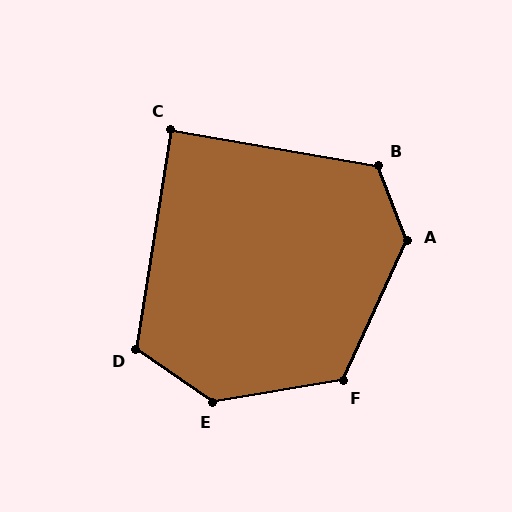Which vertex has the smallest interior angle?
C, at approximately 89 degrees.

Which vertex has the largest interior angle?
E, at approximately 136 degrees.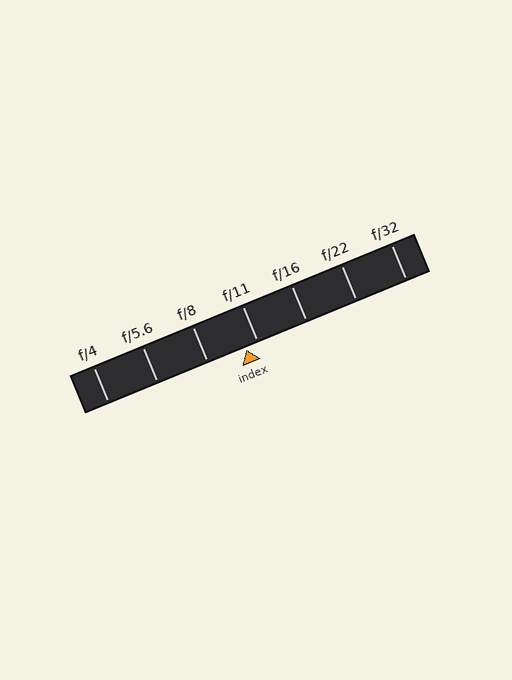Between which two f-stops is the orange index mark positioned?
The index mark is between f/8 and f/11.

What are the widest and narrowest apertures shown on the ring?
The widest aperture shown is f/4 and the narrowest is f/32.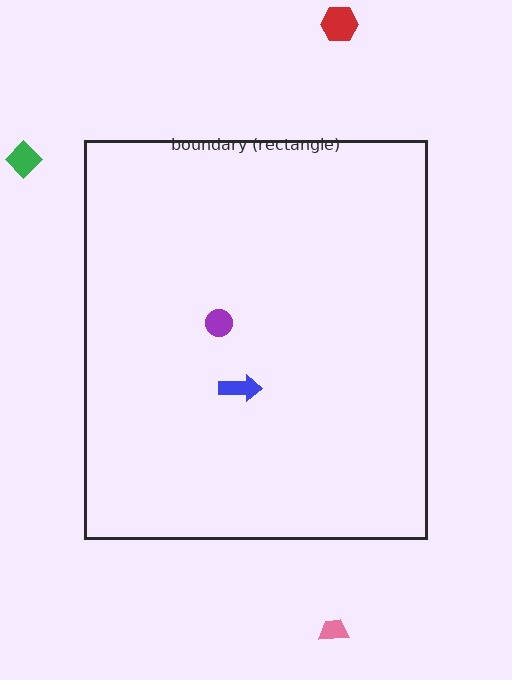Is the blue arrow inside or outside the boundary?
Inside.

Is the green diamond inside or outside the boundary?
Outside.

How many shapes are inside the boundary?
2 inside, 3 outside.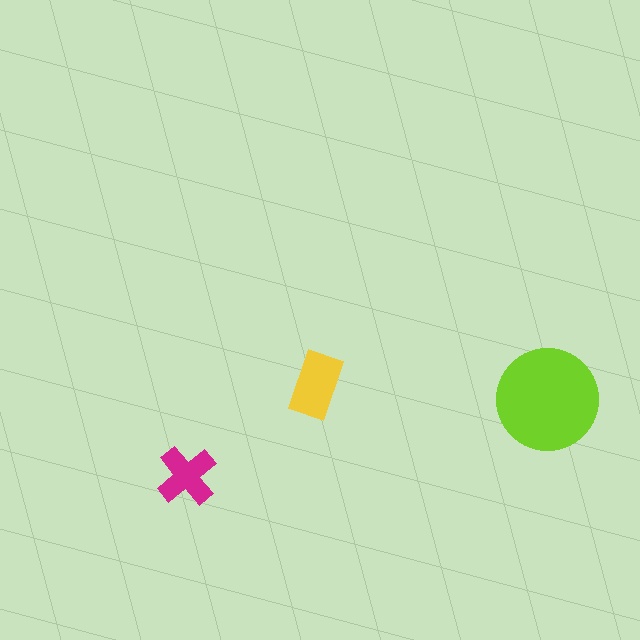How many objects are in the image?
There are 3 objects in the image.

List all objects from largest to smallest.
The lime circle, the yellow rectangle, the magenta cross.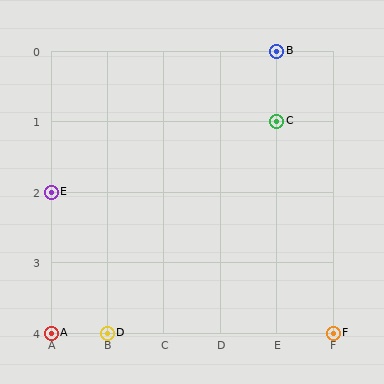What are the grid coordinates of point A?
Point A is at grid coordinates (A, 4).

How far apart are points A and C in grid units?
Points A and C are 4 columns and 3 rows apart (about 5.0 grid units diagonally).